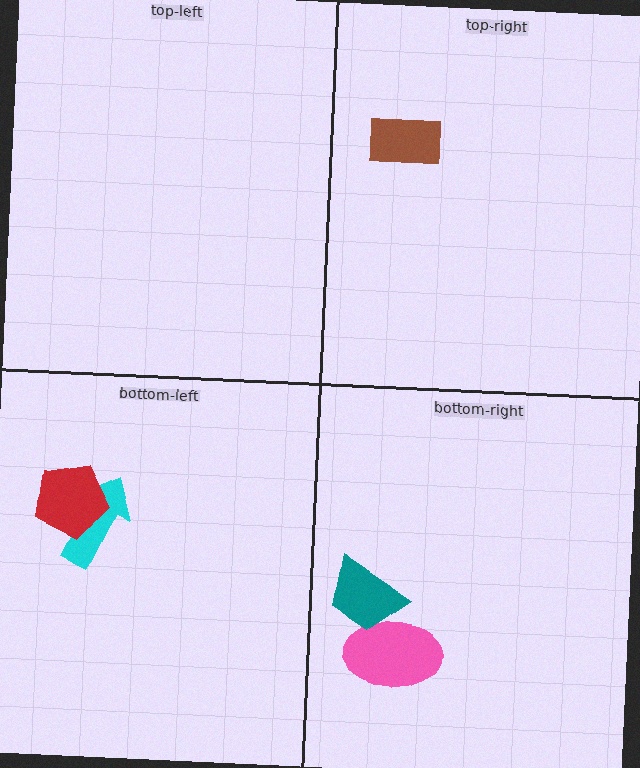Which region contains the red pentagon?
The bottom-left region.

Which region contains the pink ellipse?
The bottom-right region.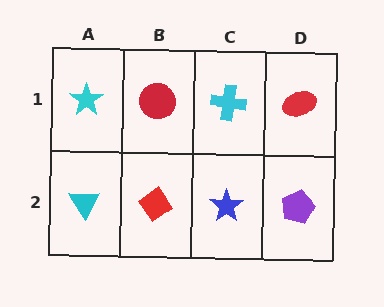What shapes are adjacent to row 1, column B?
A red diamond (row 2, column B), a cyan star (row 1, column A), a cyan cross (row 1, column C).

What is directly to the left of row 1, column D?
A cyan cross.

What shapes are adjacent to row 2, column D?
A red ellipse (row 1, column D), a blue star (row 2, column C).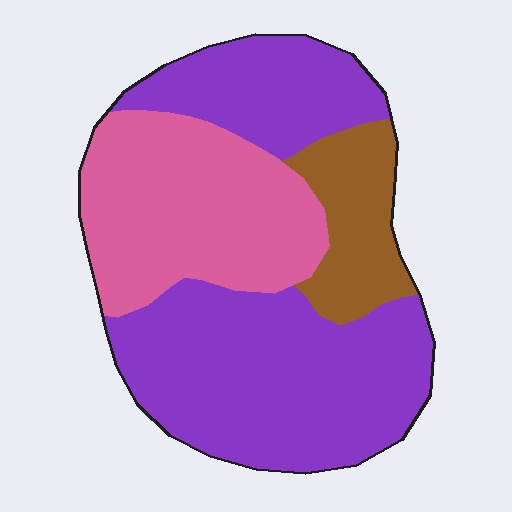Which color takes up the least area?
Brown, at roughly 15%.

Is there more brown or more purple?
Purple.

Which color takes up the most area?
Purple, at roughly 55%.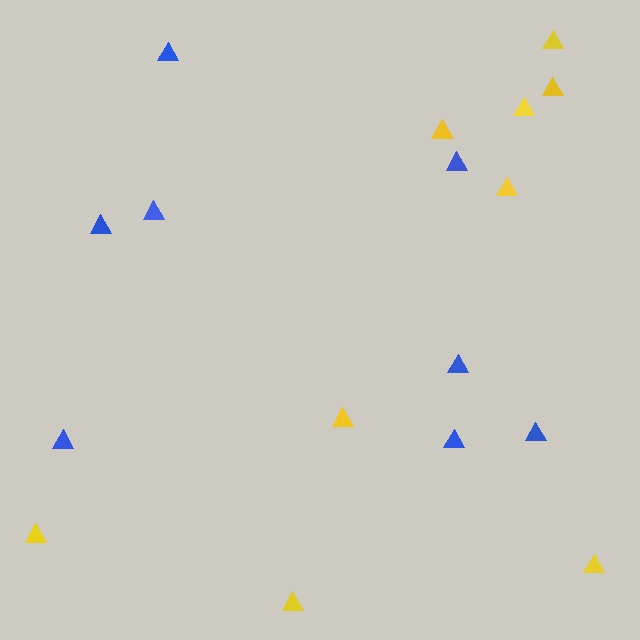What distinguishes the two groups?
There are 2 groups: one group of blue triangles (8) and one group of yellow triangles (9).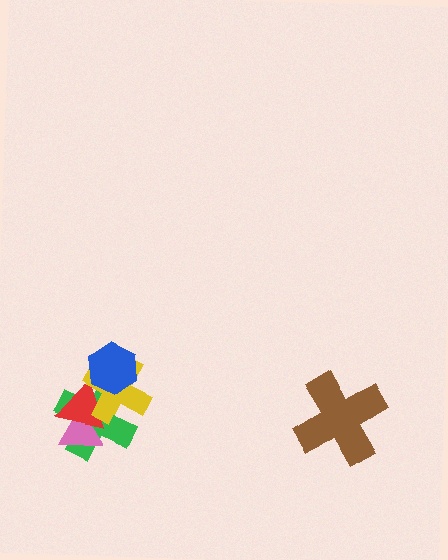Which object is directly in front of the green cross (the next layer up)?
The pink triangle is directly in front of the green cross.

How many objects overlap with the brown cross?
0 objects overlap with the brown cross.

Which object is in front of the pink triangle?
The red triangle is in front of the pink triangle.